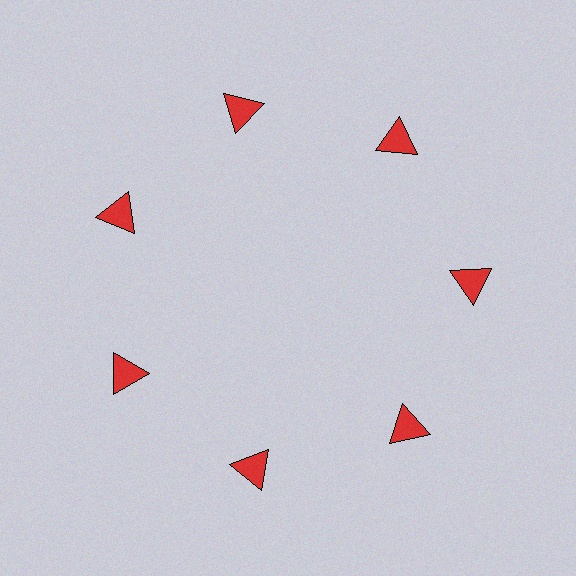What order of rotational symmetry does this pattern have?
This pattern has 7-fold rotational symmetry.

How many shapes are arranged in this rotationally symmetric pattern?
There are 7 shapes, arranged in 7 groups of 1.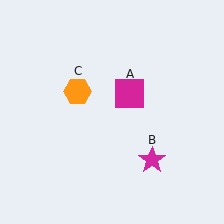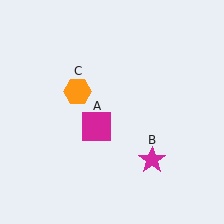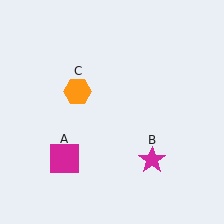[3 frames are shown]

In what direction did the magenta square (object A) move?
The magenta square (object A) moved down and to the left.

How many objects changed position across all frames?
1 object changed position: magenta square (object A).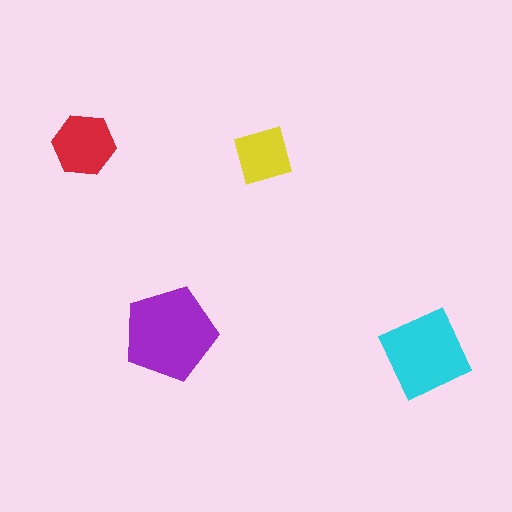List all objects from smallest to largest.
The yellow diamond, the red hexagon, the cyan square, the purple pentagon.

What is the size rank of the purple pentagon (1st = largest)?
1st.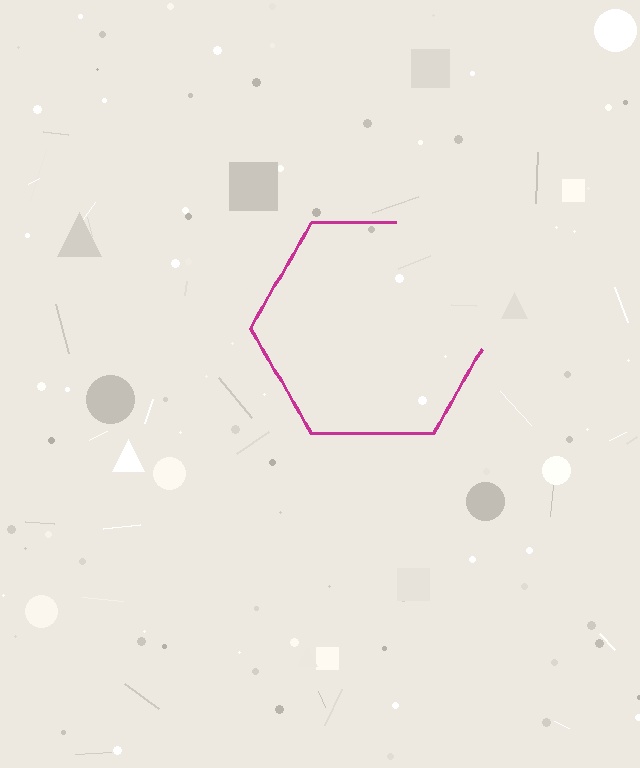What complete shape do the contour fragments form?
The contour fragments form a hexagon.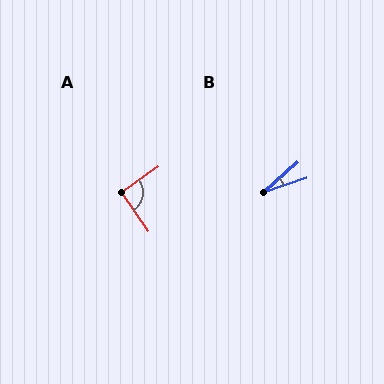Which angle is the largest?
A, at approximately 90 degrees.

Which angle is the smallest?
B, at approximately 22 degrees.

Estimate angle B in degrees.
Approximately 22 degrees.